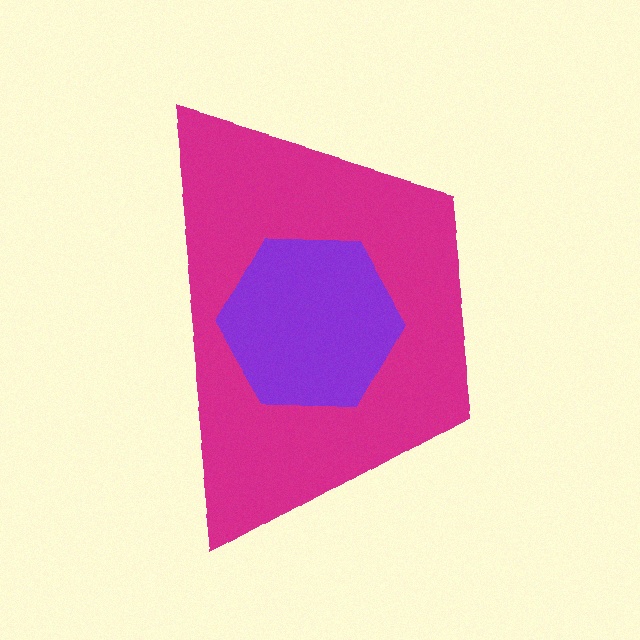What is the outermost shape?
The magenta trapezoid.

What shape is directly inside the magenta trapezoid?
The purple hexagon.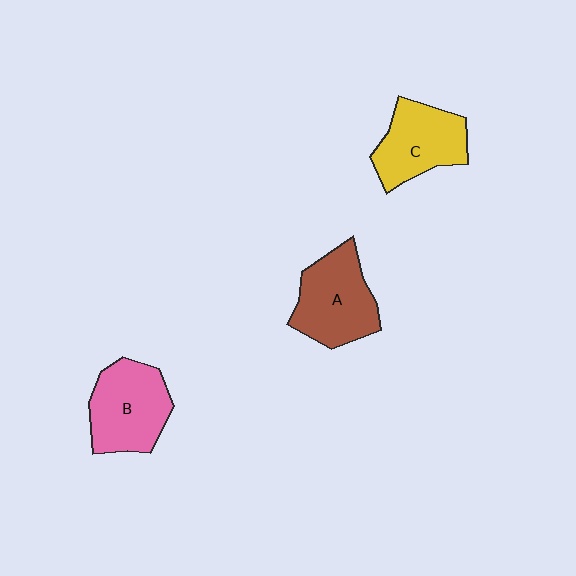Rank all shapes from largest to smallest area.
From largest to smallest: A (brown), B (pink), C (yellow).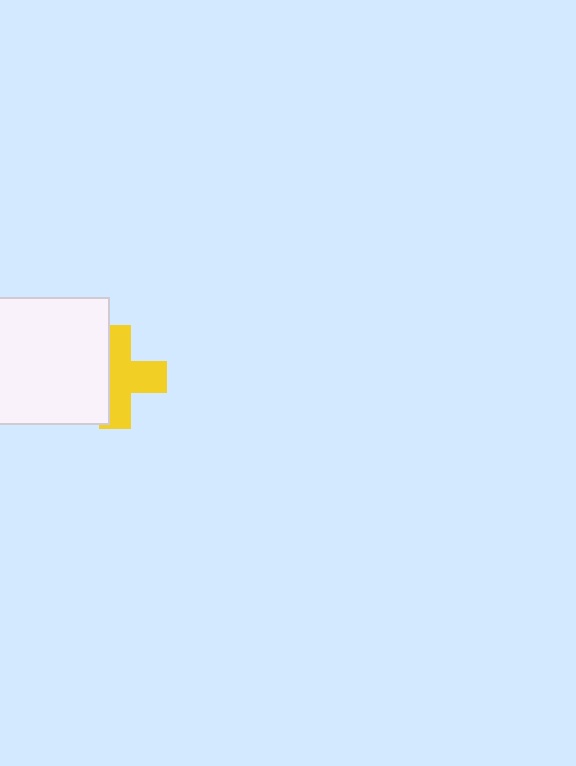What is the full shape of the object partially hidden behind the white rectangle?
The partially hidden object is a yellow cross.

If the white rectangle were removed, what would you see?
You would see the complete yellow cross.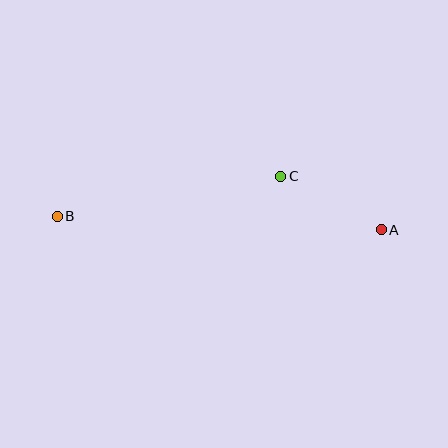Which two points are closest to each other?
Points A and C are closest to each other.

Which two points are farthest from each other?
Points A and B are farthest from each other.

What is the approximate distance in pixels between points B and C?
The distance between B and C is approximately 227 pixels.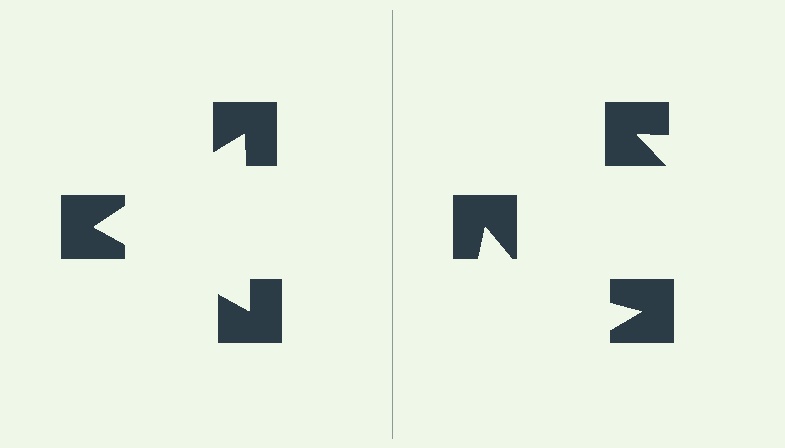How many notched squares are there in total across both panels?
6 — 3 on each side.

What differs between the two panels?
The notched squares are positioned identically on both sides; only the wedge orientations differ. On the left they align to a triangle; on the right they are misaligned.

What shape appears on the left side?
An illusory triangle.